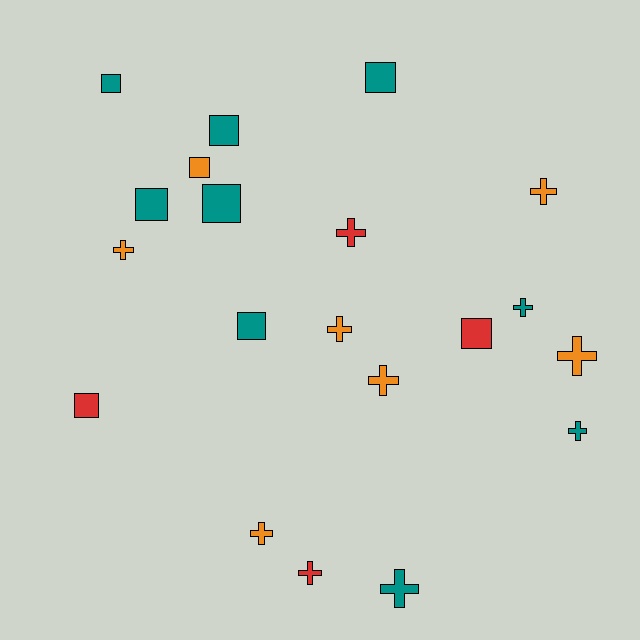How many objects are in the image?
There are 20 objects.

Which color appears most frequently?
Teal, with 9 objects.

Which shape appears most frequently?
Cross, with 11 objects.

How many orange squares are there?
There is 1 orange square.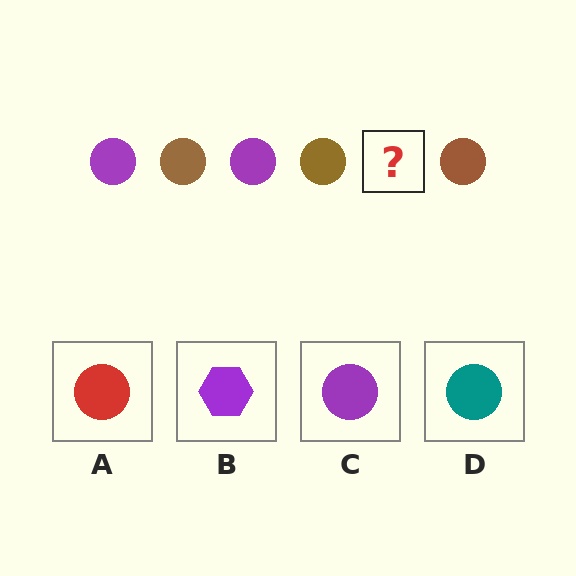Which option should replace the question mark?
Option C.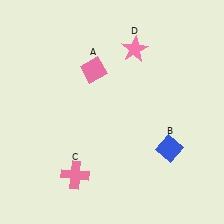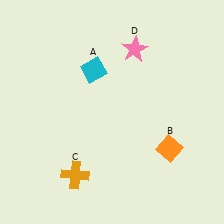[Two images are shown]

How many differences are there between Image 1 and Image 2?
There are 3 differences between the two images.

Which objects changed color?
A changed from pink to cyan. B changed from blue to orange. C changed from pink to orange.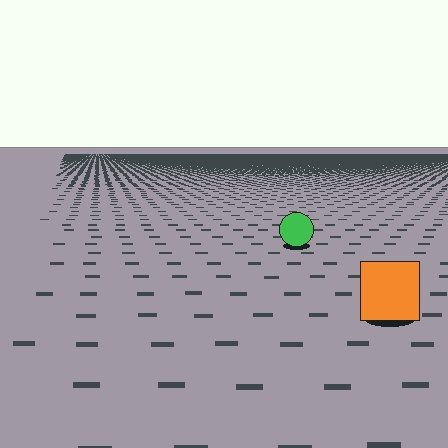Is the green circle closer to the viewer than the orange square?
No. The orange square is closer — you can tell from the texture gradient: the ground texture is coarser near it.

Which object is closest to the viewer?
The orange square is closest. The texture marks near it are larger and more spread out.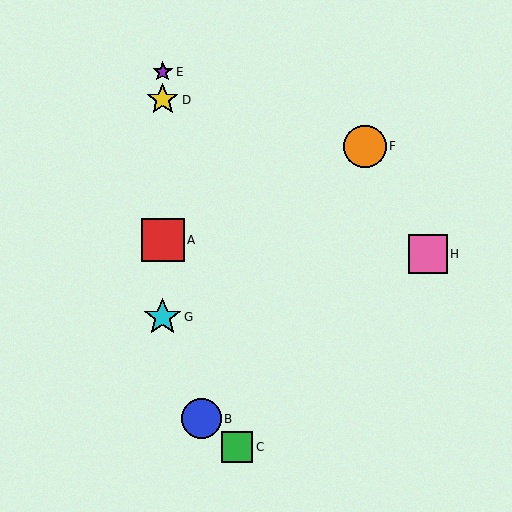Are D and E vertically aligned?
Yes, both are at x≈163.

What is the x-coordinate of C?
Object C is at x≈237.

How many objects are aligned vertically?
4 objects (A, D, E, G) are aligned vertically.